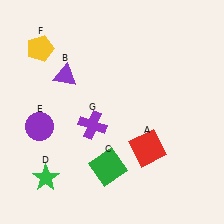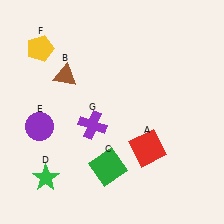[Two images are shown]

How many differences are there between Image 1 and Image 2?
There is 1 difference between the two images.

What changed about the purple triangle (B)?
In Image 1, B is purple. In Image 2, it changed to brown.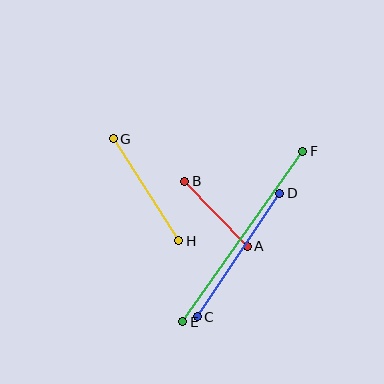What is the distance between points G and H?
The distance is approximately 121 pixels.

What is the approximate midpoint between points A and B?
The midpoint is at approximately (216, 214) pixels.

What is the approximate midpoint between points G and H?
The midpoint is at approximately (146, 190) pixels.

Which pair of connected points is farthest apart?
Points E and F are farthest apart.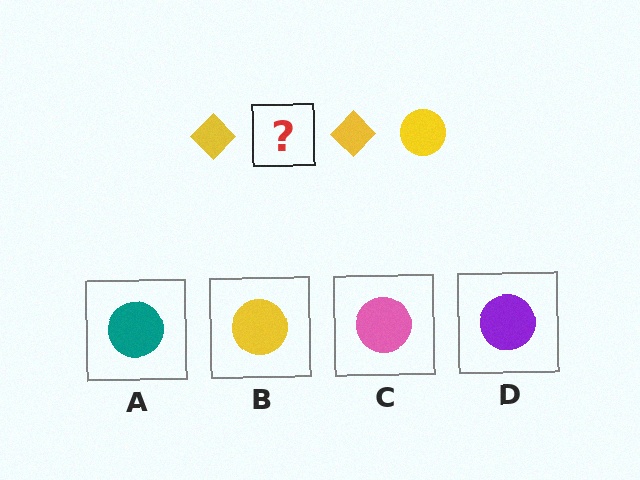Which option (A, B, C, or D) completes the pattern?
B.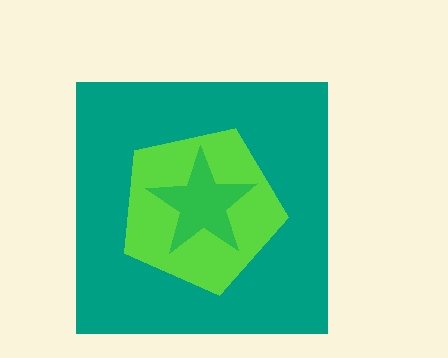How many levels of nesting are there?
3.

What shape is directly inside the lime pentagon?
The green star.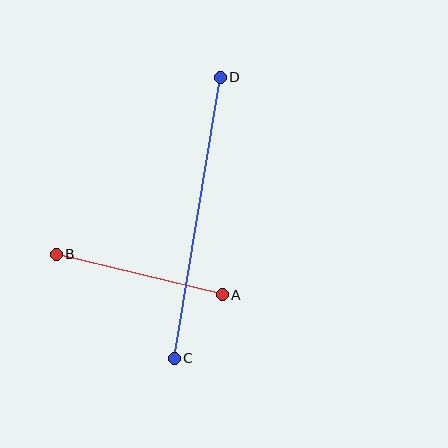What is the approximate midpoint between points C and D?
The midpoint is at approximately (197, 218) pixels.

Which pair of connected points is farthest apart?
Points C and D are farthest apart.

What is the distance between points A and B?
The distance is approximately 171 pixels.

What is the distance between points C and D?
The distance is approximately 285 pixels.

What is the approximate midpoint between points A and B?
The midpoint is at approximately (139, 275) pixels.